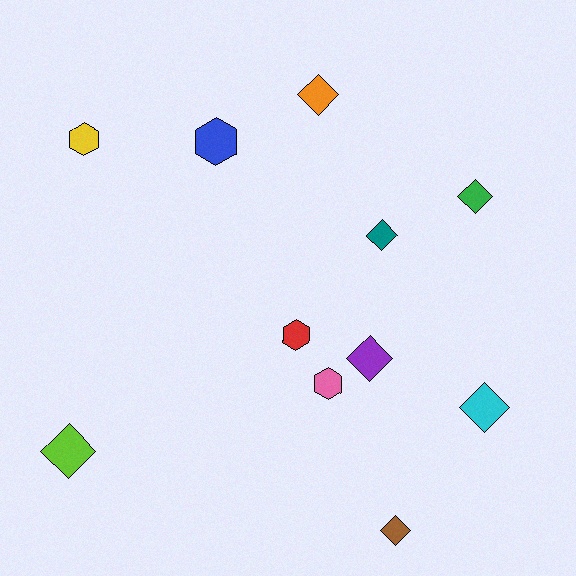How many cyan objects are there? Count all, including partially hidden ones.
There is 1 cyan object.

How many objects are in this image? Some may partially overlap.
There are 11 objects.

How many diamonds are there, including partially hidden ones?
There are 7 diamonds.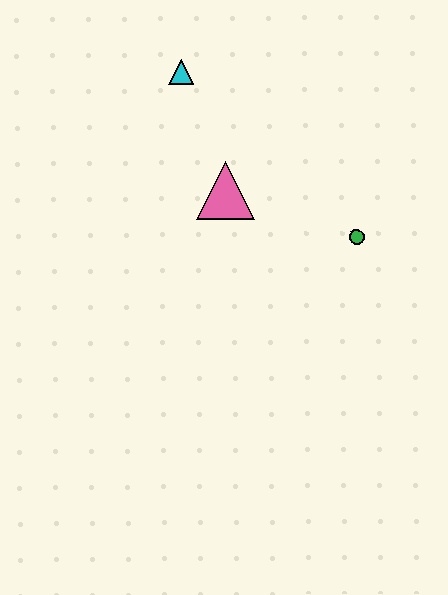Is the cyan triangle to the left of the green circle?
Yes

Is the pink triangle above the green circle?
Yes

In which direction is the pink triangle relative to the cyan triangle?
The pink triangle is below the cyan triangle.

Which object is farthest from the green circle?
The cyan triangle is farthest from the green circle.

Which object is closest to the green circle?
The pink triangle is closest to the green circle.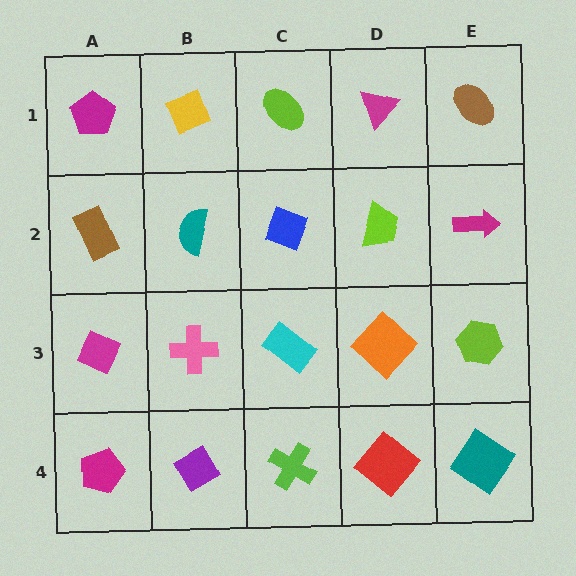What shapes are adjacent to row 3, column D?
A lime trapezoid (row 2, column D), a red diamond (row 4, column D), a cyan rectangle (row 3, column C), a lime hexagon (row 3, column E).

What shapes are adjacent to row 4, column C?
A cyan rectangle (row 3, column C), a purple diamond (row 4, column B), a red diamond (row 4, column D).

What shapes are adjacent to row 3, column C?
A blue diamond (row 2, column C), a lime cross (row 4, column C), a pink cross (row 3, column B), an orange diamond (row 3, column D).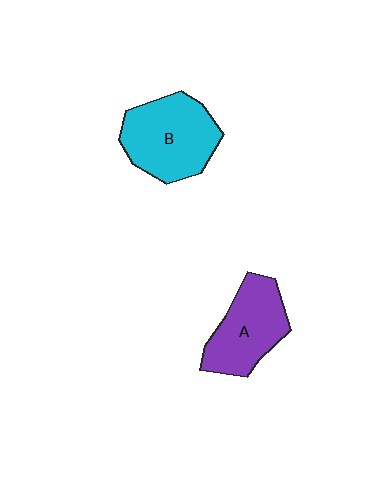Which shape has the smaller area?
Shape A (purple).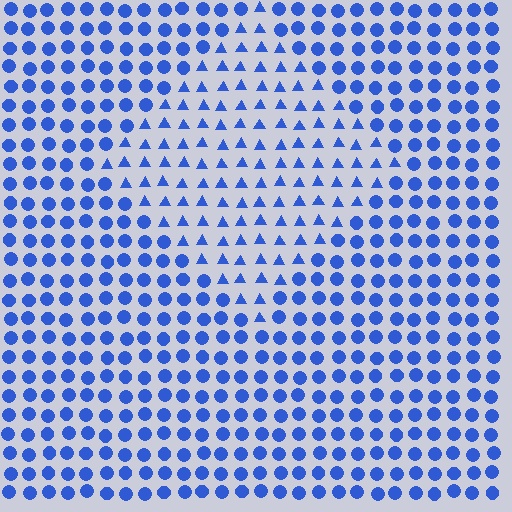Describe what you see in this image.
The image is filled with small blue elements arranged in a uniform grid. A diamond-shaped region contains triangles, while the surrounding area contains circles. The boundary is defined purely by the change in element shape.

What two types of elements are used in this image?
The image uses triangles inside the diamond region and circles outside it.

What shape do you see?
I see a diamond.